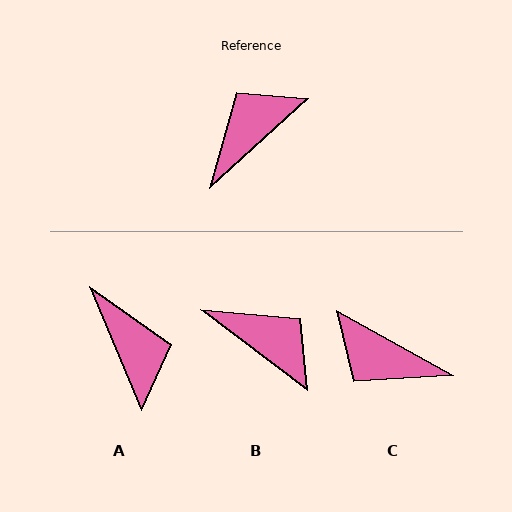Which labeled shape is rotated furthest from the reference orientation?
A, about 109 degrees away.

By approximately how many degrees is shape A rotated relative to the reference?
Approximately 109 degrees clockwise.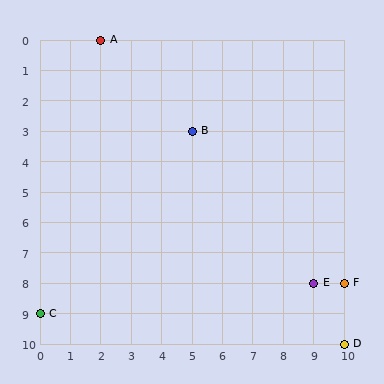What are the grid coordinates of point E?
Point E is at grid coordinates (9, 8).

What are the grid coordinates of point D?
Point D is at grid coordinates (10, 10).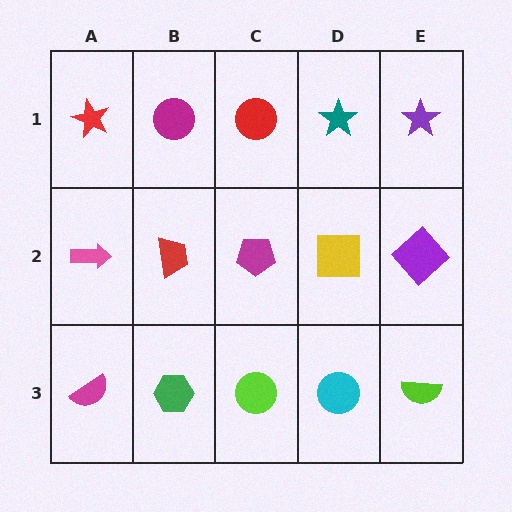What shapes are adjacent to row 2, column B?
A magenta circle (row 1, column B), a green hexagon (row 3, column B), a pink arrow (row 2, column A), a magenta pentagon (row 2, column C).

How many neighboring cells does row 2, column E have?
3.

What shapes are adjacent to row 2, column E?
A purple star (row 1, column E), a lime semicircle (row 3, column E), a yellow square (row 2, column D).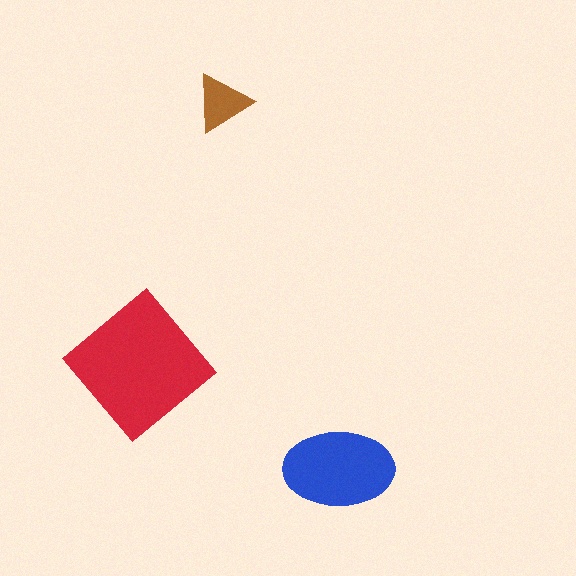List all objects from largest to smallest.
The red diamond, the blue ellipse, the brown triangle.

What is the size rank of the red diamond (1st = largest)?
1st.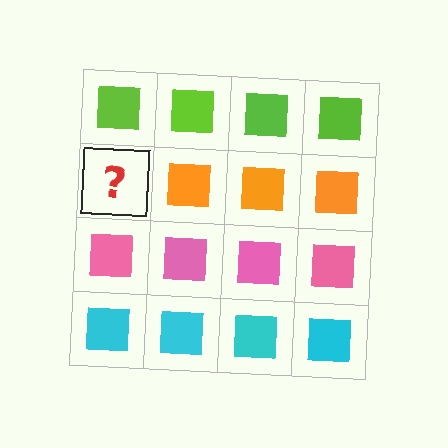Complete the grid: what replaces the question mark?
The question mark should be replaced with an orange square.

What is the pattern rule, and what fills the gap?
The rule is that each row has a consistent color. The gap should be filled with an orange square.